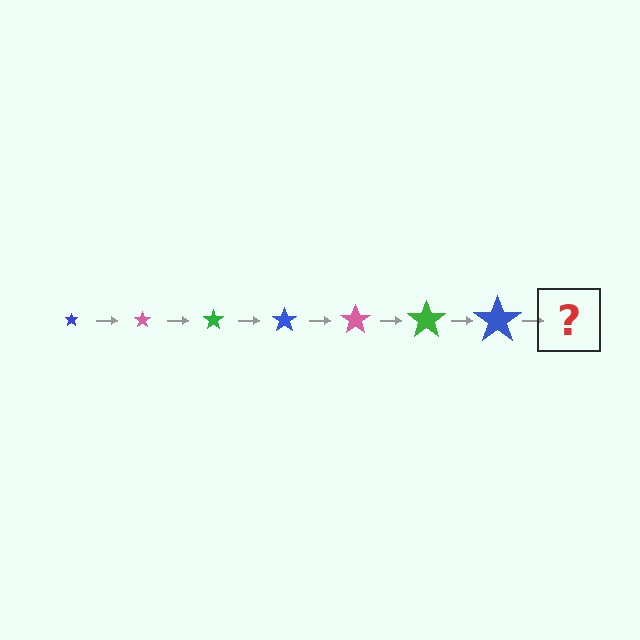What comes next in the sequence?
The next element should be a pink star, larger than the previous one.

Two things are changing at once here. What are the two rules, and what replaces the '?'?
The two rules are that the star grows larger each step and the color cycles through blue, pink, and green. The '?' should be a pink star, larger than the previous one.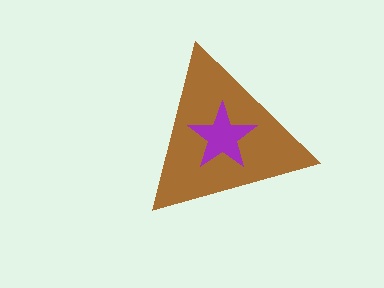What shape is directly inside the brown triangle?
The purple star.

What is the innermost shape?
The purple star.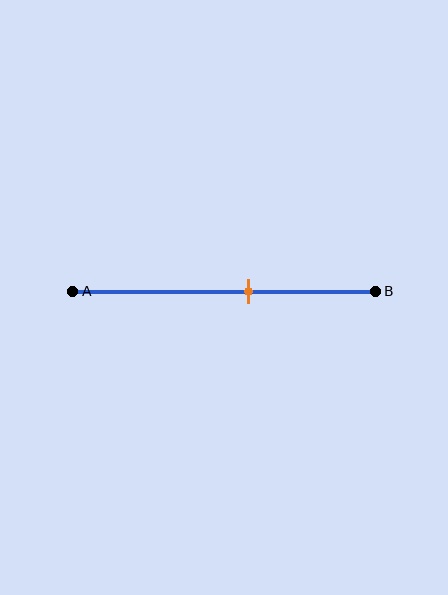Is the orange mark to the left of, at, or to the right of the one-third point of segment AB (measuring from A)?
The orange mark is to the right of the one-third point of segment AB.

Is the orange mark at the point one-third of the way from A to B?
No, the mark is at about 60% from A, not at the 33% one-third point.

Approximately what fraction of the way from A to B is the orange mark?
The orange mark is approximately 60% of the way from A to B.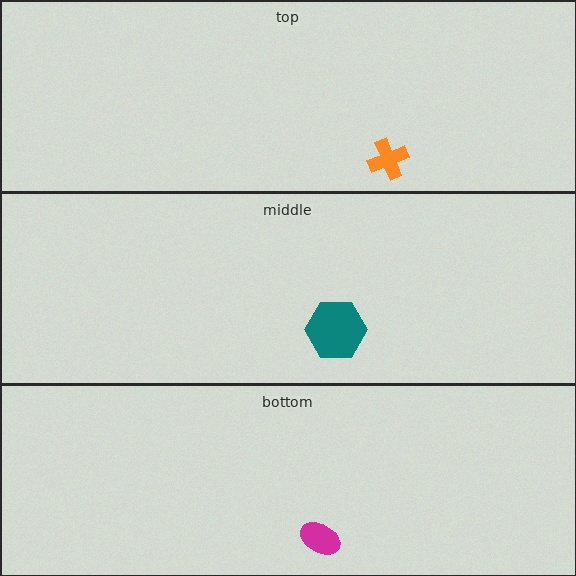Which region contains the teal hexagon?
The middle region.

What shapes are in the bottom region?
The magenta ellipse.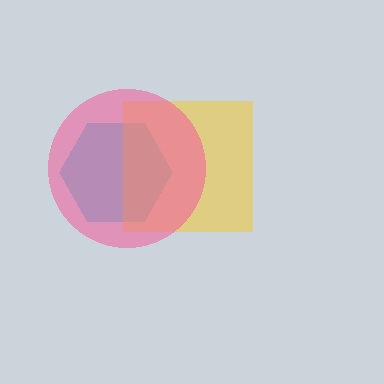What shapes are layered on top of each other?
The layered shapes are: a cyan hexagon, a yellow square, a pink circle.